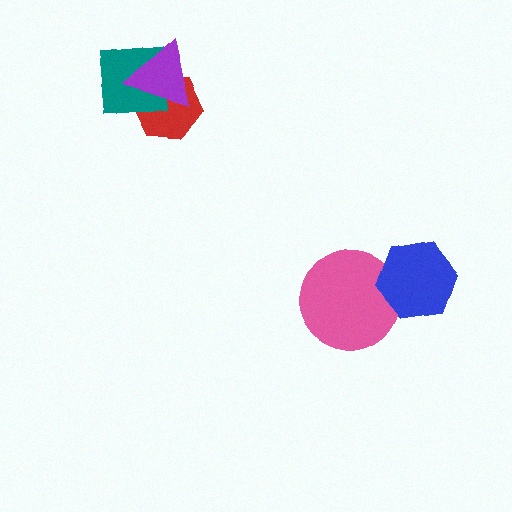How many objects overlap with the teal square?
2 objects overlap with the teal square.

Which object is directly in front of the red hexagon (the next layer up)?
The teal square is directly in front of the red hexagon.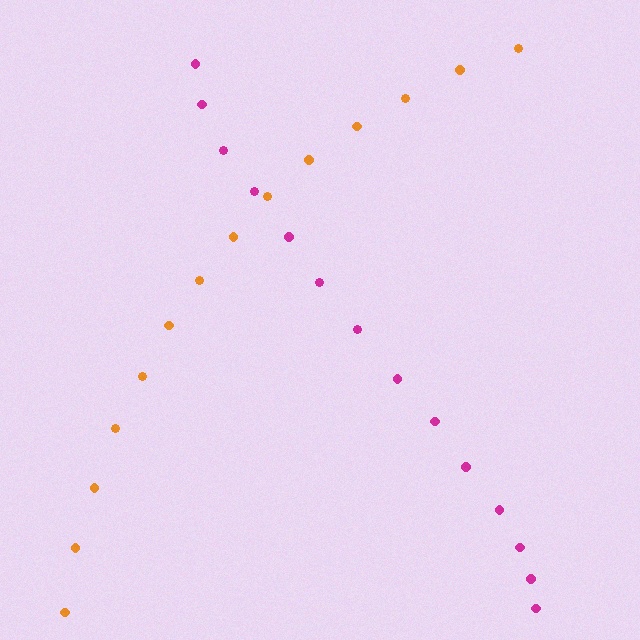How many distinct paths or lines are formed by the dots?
There are 2 distinct paths.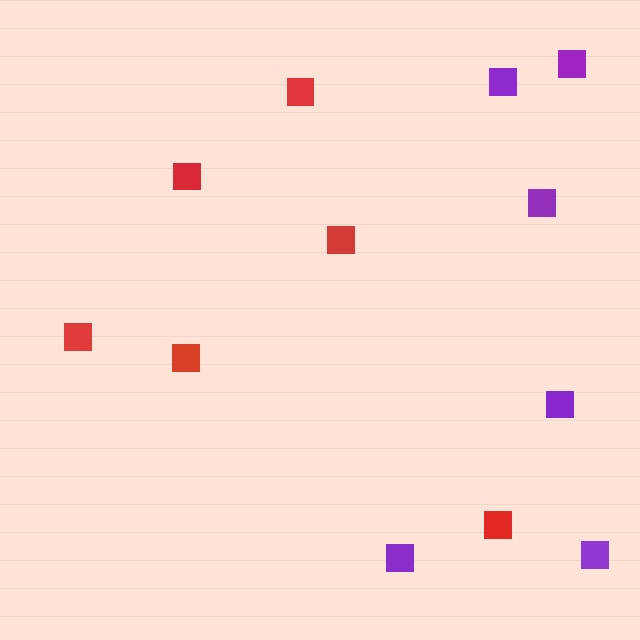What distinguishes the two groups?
There are 2 groups: one group of red squares (6) and one group of purple squares (6).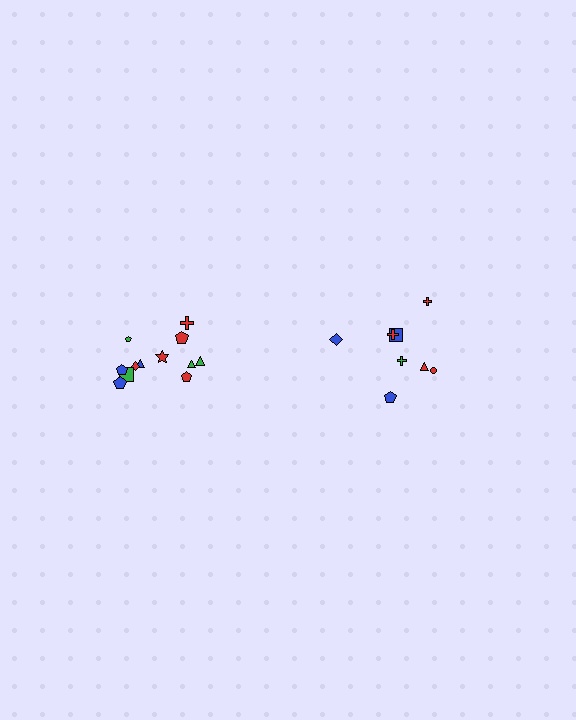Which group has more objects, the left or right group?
The left group.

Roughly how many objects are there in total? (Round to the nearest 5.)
Roughly 20 objects in total.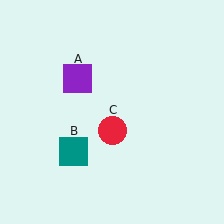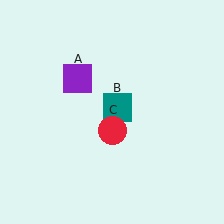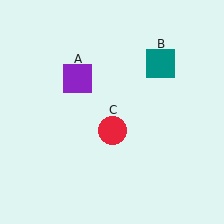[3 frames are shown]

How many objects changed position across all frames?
1 object changed position: teal square (object B).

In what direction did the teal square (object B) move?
The teal square (object B) moved up and to the right.